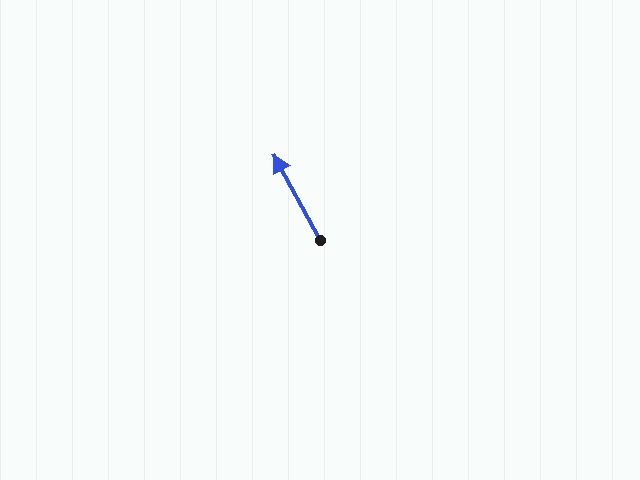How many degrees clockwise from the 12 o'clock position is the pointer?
Approximately 332 degrees.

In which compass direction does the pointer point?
Northwest.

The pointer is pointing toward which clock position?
Roughly 11 o'clock.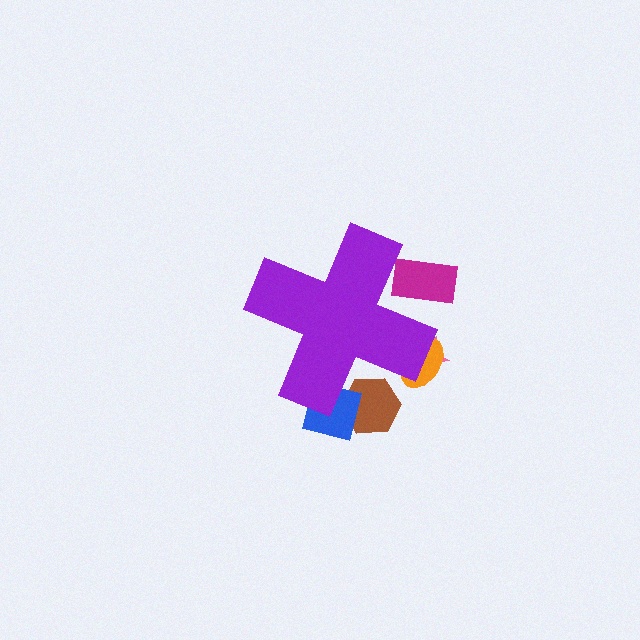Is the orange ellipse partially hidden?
Yes, the orange ellipse is partially hidden behind the purple cross.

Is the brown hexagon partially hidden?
Yes, the brown hexagon is partially hidden behind the purple cross.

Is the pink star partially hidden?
Yes, the pink star is partially hidden behind the purple cross.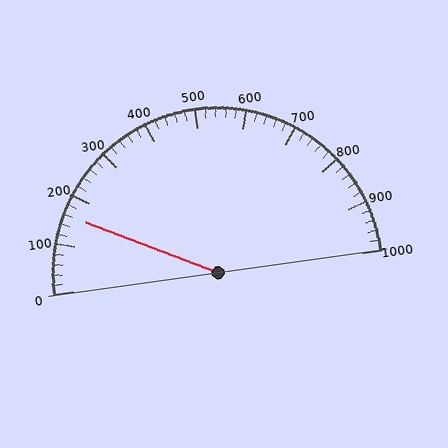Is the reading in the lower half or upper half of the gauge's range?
The reading is in the lower half of the range (0 to 1000).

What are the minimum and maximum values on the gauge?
The gauge ranges from 0 to 1000.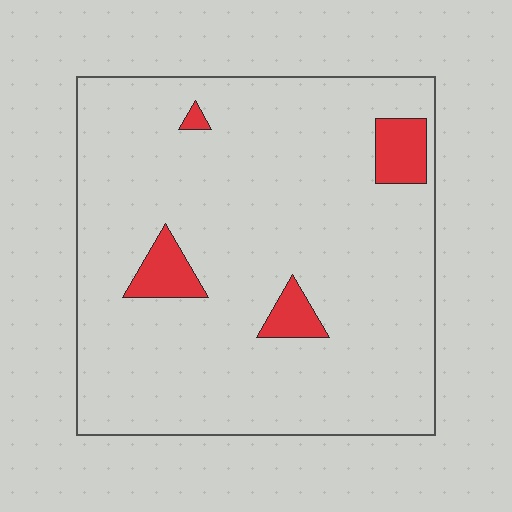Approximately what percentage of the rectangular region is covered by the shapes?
Approximately 5%.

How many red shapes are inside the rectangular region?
4.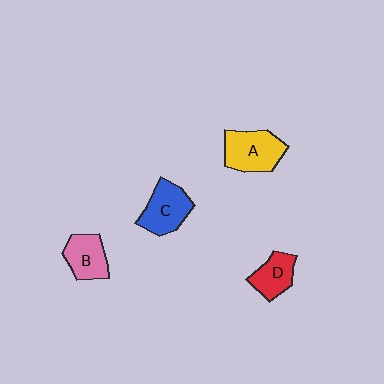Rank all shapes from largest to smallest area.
From largest to smallest: A (yellow), C (blue), B (pink), D (red).